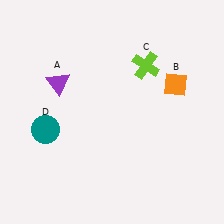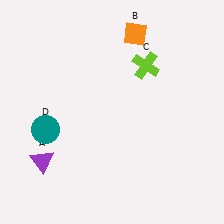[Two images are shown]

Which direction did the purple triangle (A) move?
The purple triangle (A) moved down.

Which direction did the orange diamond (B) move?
The orange diamond (B) moved up.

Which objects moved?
The objects that moved are: the purple triangle (A), the orange diamond (B).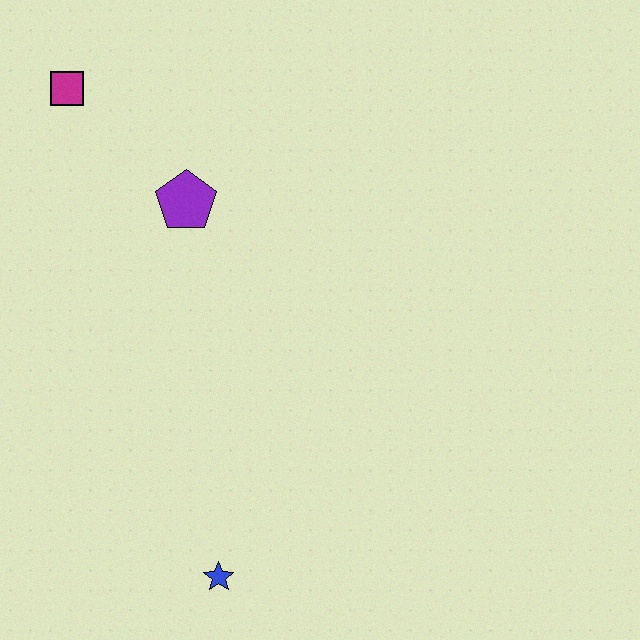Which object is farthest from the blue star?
The magenta square is farthest from the blue star.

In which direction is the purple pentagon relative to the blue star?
The purple pentagon is above the blue star.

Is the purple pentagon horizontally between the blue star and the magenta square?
Yes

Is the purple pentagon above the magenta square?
No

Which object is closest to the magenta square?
The purple pentagon is closest to the magenta square.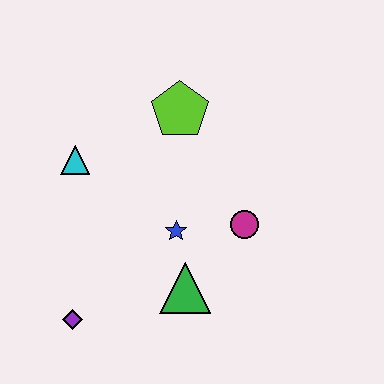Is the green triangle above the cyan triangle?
No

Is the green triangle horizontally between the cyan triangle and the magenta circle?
Yes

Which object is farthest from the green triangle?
The lime pentagon is farthest from the green triangle.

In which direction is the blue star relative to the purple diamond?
The blue star is to the right of the purple diamond.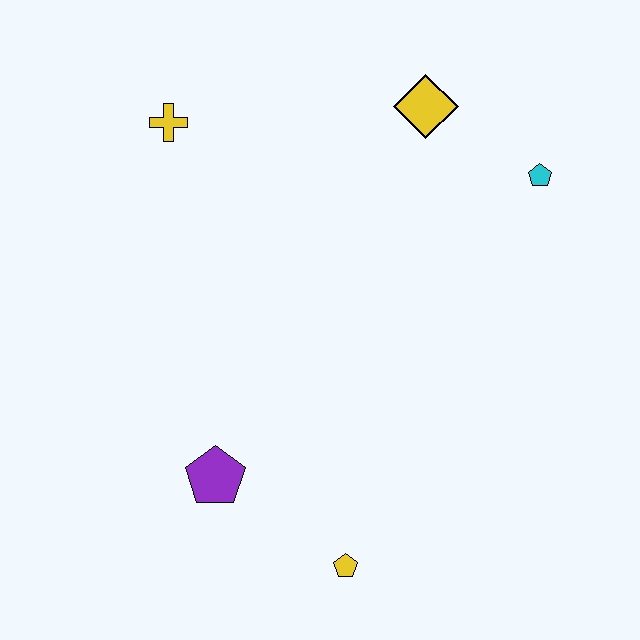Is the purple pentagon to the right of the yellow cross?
Yes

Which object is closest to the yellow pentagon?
The purple pentagon is closest to the yellow pentagon.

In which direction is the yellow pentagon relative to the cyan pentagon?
The yellow pentagon is below the cyan pentagon.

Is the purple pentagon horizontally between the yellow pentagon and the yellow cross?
Yes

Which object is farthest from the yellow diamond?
The yellow pentagon is farthest from the yellow diamond.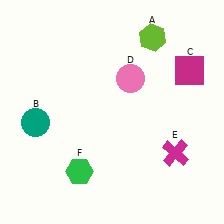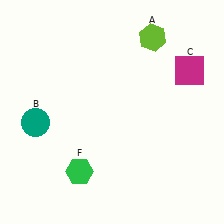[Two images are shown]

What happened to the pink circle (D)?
The pink circle (D) was removed in Image 2. It was in the top-right area of Image 1.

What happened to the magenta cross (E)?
The magenta cross (E) was removed in Image 2. It was in the bottom-right area of Image 1.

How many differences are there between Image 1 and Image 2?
There are 2 differences between the two images.